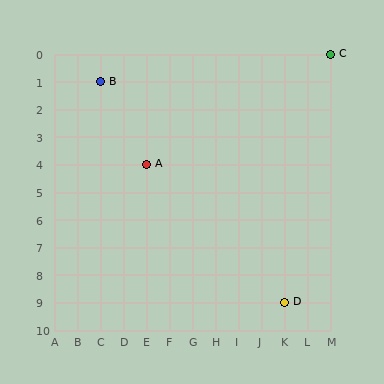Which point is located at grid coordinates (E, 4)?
Point A is at (E, 4).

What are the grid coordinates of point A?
Point A is at grid coordinates (E, 4).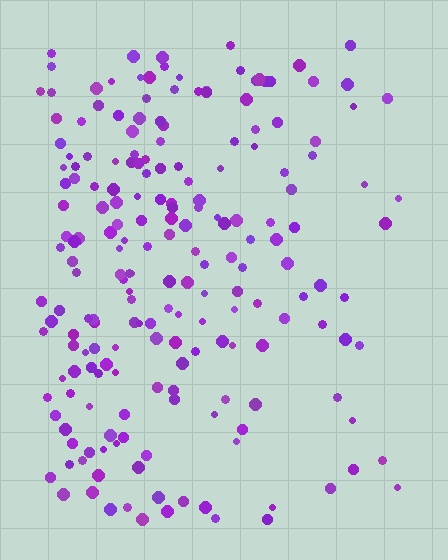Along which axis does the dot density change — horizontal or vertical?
Horizontal.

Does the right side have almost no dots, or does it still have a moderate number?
Still a moderate number, just noticeably fewer than the left.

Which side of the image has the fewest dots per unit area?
The right.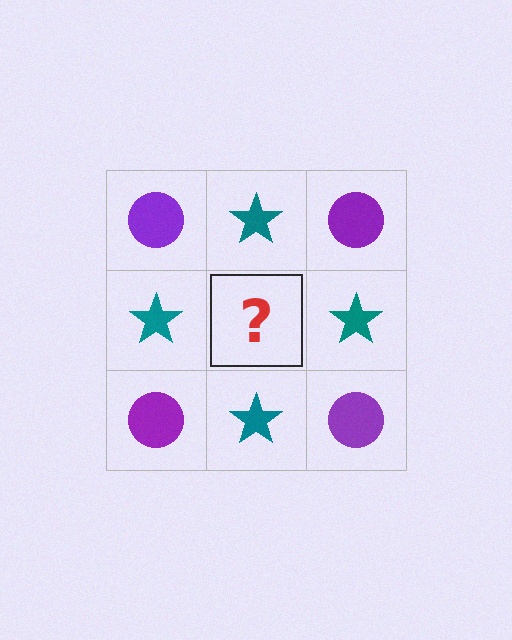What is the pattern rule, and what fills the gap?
The rule is that it alternates purple circle and teal star in a checkerboard pattern. The gap should be filled with a purple circle.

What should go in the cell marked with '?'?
The missing cell should contain a purple circle.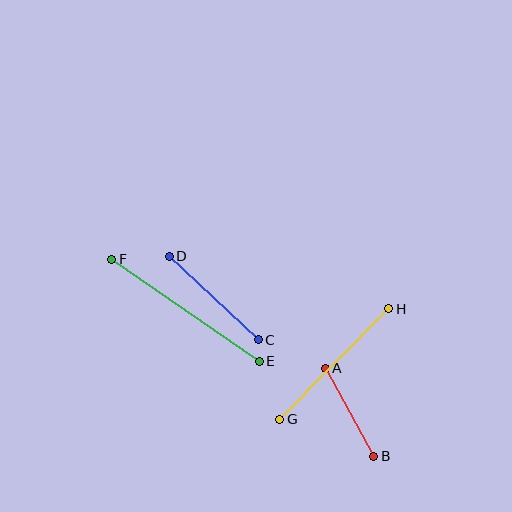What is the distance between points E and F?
The distance is approximately 180 pixels.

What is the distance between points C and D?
The distance is approximately 122 pixels.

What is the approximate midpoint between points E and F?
The midpoint is at approximately (186, 310) pixels.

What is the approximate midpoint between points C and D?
The midpoint is at approximately (214, 298) pixels.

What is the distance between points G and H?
The distance is approximately 155 pixels.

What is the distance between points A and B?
The distance is approximately 100 pixels.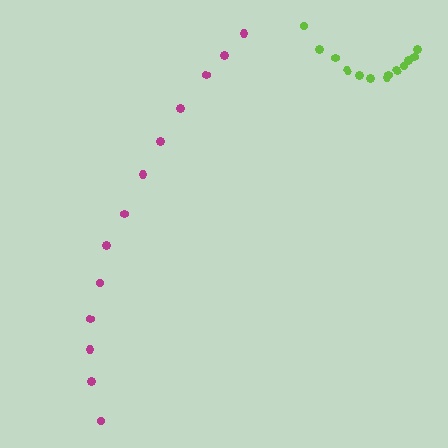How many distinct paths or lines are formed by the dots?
There are 2 distinct paths.